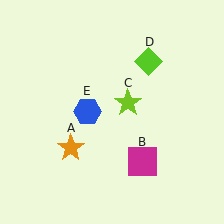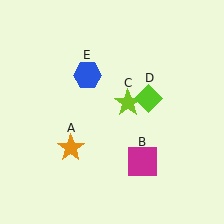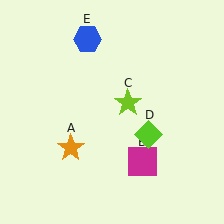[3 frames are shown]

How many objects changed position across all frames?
2 objects changed position: lime diamond (object D), blue hexagon (object E).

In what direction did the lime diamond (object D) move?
The lime diamond (object D) moved down.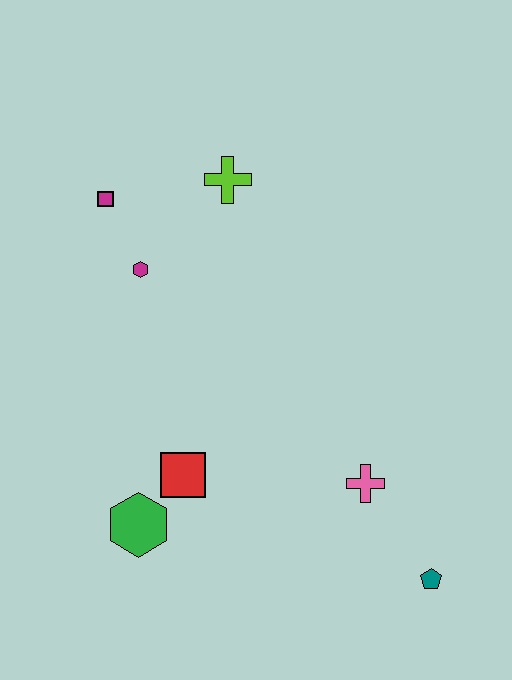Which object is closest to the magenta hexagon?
The magenta square is closest to the magenta hexagon.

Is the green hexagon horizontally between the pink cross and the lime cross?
No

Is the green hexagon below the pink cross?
Yes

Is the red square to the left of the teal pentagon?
Yes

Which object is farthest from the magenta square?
The teal pentagon is farthest from the magenta square.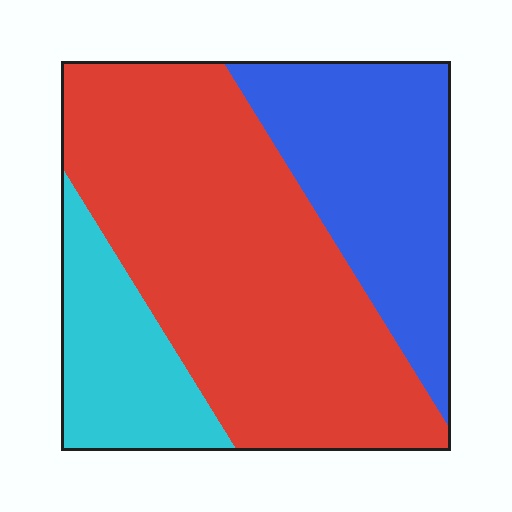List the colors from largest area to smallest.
From largest to smallest: red, blue, cyan.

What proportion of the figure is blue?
Blue takes up about one quarter (1/4) of the figure.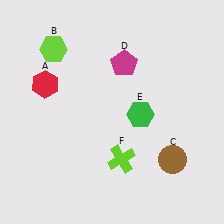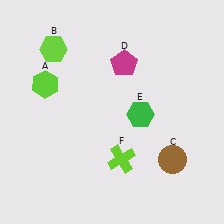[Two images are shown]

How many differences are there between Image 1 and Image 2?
There is 1 difference between the two images.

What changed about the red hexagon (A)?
In Image 1, A is red. In Image 2, it changed to lime.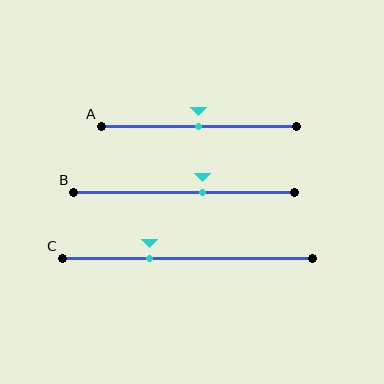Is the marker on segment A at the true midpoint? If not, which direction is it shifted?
Yes, the marker on segment A is at the true midpoint.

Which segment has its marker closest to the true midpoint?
Segment A has its marker closest to the true midpoint.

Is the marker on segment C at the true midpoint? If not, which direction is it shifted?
No, the marker on segment C is shifted to the left by about 15% of the segment length.